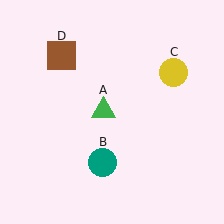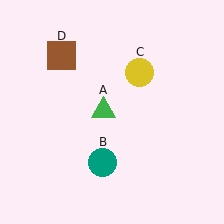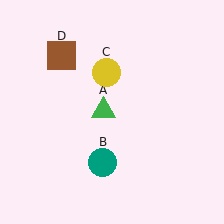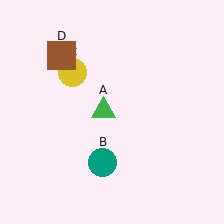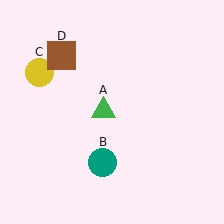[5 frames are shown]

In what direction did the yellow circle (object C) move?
The yellow circle (object C) moved left.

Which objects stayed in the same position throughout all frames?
Green triangle (object A) and teal circle (object B) and brown square (object D) remained stationary.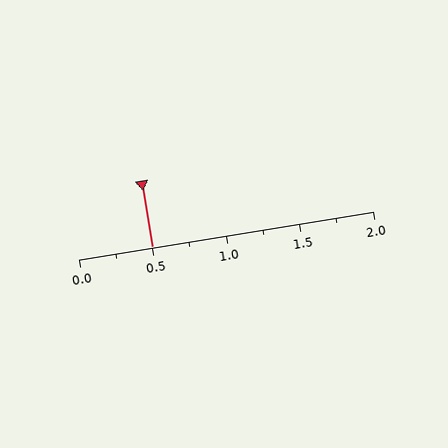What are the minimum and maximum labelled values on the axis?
The axis runs from 0.0 to 2.0.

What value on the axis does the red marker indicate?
The marker indicates approximately 0.5.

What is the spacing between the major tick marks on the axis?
The major ticks are spaced 0.5 apart.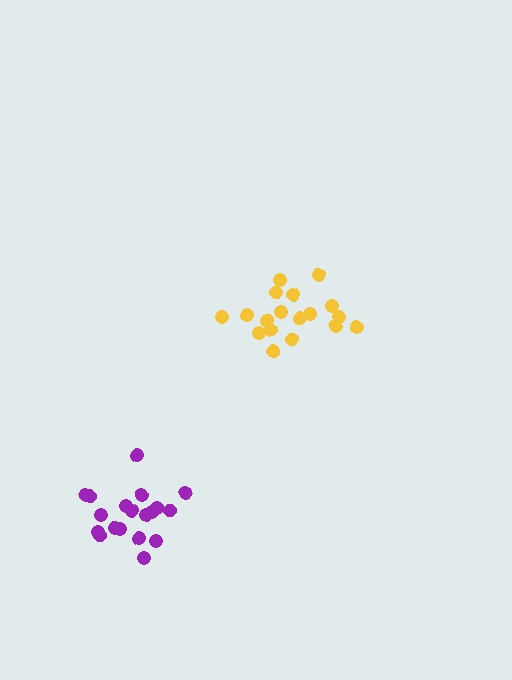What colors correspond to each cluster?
The clusters are colored: yellow, purple.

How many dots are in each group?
Group 1: 18 dots, Group 2: 19 dots (37 total).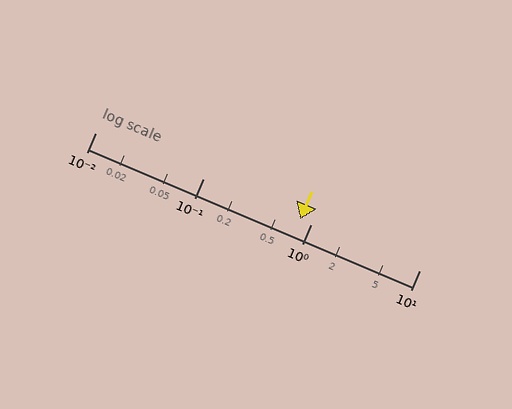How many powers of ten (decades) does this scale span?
The scale spans 3 decades, from 0.01 to 10.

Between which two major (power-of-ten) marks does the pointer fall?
The pointer is between 0.1 and 1.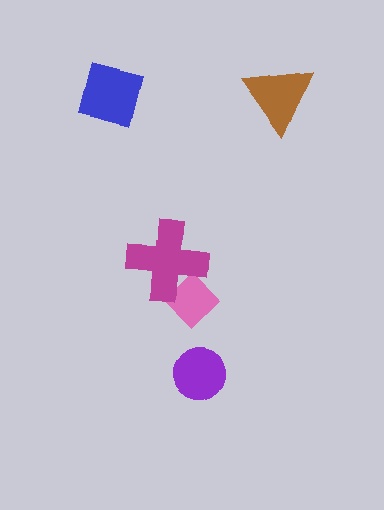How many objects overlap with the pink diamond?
1 object overlaps with the pink diamond.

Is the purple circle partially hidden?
No, no other shape covers it.